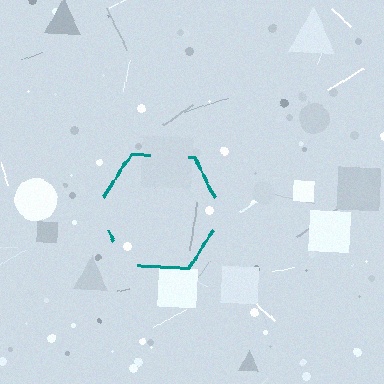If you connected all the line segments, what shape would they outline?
They would outline a hexagon.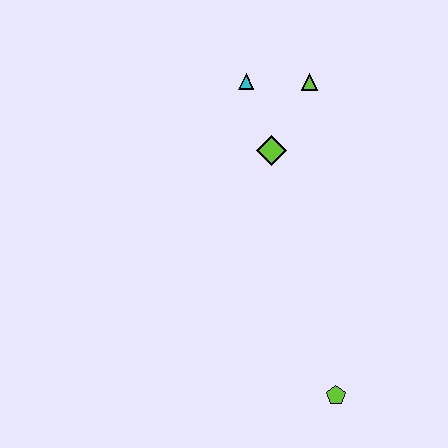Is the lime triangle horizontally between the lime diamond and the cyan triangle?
No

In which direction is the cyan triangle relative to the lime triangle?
The cyan triangle is to the left of the lime triangle.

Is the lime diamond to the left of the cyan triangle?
No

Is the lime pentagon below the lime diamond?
Yes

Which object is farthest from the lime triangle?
The lime pentagon is farthest from the lime triangle.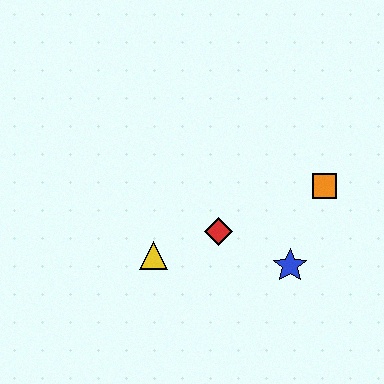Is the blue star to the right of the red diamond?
Yes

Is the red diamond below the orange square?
Yes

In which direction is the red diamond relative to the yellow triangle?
The red diamond is to the right of the yellow triangle.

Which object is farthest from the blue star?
The yellow triangle is farthest from the blue star.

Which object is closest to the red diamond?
The yellow triangle is closest to the red diamond.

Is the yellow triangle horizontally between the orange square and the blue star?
No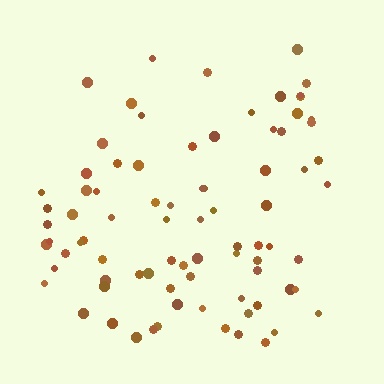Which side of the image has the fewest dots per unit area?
The top.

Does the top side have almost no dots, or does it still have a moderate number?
Still a moderate number, just noticeably fewer than the bottom.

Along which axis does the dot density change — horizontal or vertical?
Vertical.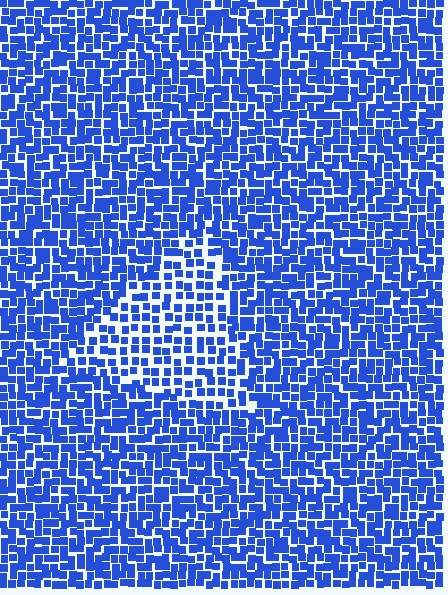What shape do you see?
I see a triangle.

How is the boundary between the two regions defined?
The boundary is defined by a change in element density (approximately 1.6x ratio). All elements are the same color, size, and shape.